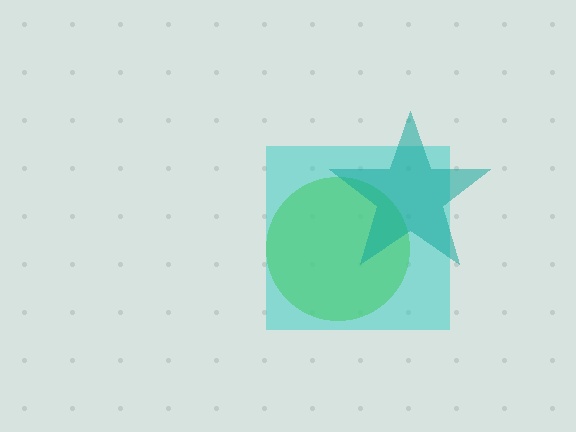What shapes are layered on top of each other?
The layered shapes are: a lime circle, a cyan square, a teal star.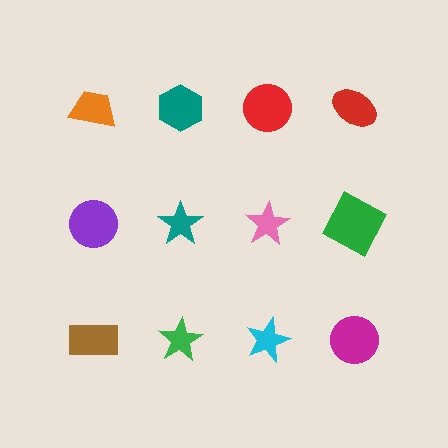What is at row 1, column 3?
A red circle.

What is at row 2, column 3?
A pink star.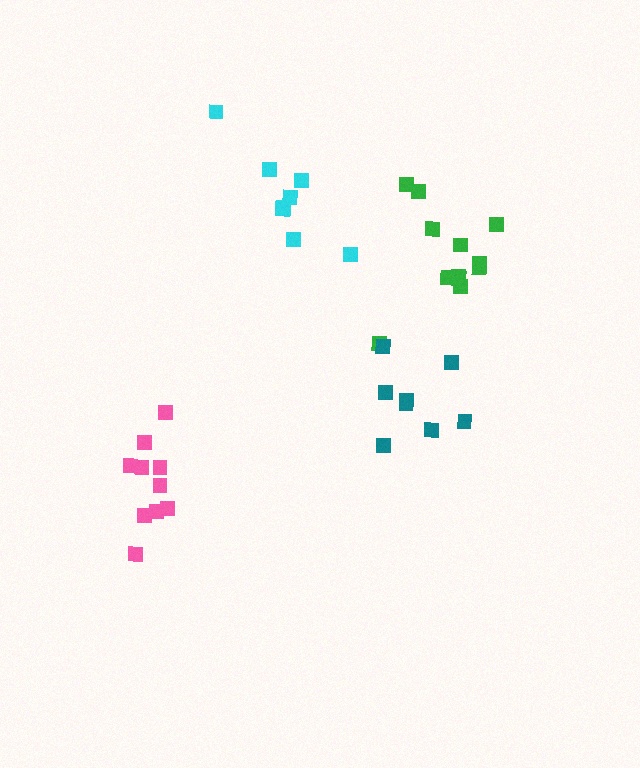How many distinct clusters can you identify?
There are 4 distinct clusters.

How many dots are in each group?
Group 1: 12 dots, Group 2: 8 dots, Group 3: 10 dots, Group 4: 8 dots (38 total).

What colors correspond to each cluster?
The clusters are colored: green, cyan, pink, teal.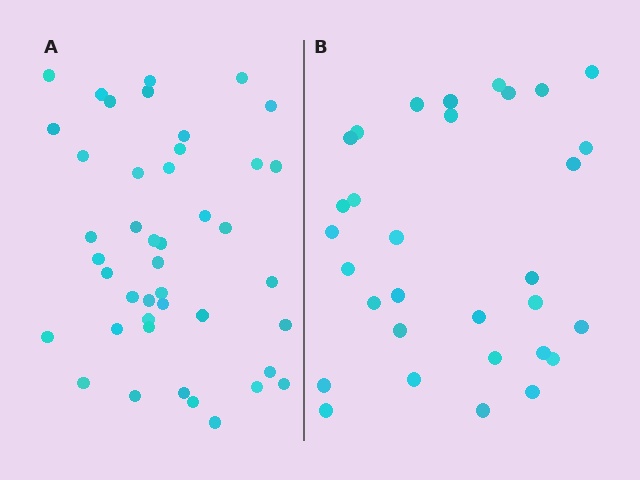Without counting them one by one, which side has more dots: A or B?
Region A (the left region) has more dots.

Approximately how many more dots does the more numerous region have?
Region A has roughly 12 or so more dots than region B.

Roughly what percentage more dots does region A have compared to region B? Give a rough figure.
About 40% more.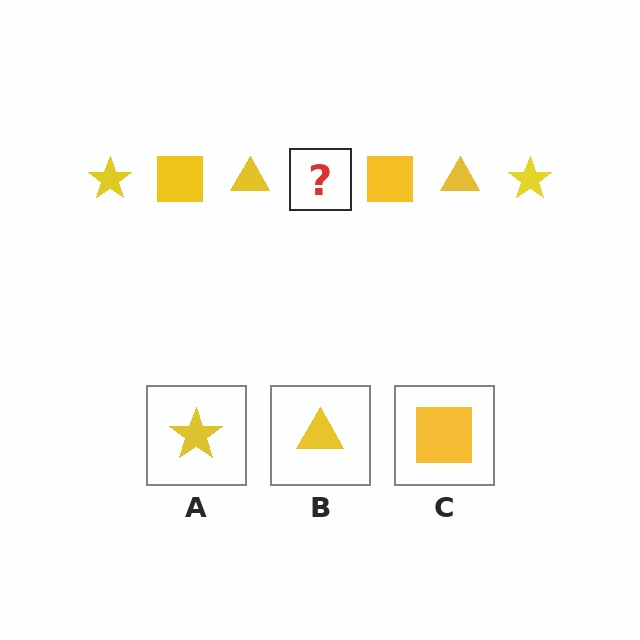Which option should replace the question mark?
Option A.